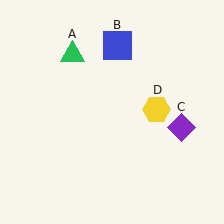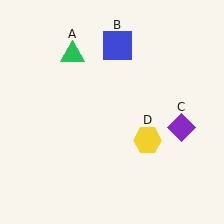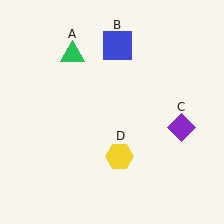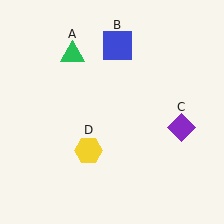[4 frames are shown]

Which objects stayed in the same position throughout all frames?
Green triangle (object A) and blue square (object B) and purple diamond (object C) remained stationary.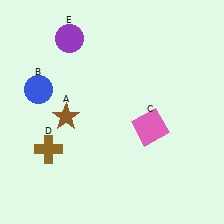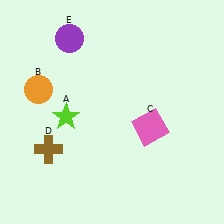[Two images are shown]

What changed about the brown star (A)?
In Image 1, A is brown. In Image 2, it changed to lime.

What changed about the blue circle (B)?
In Image 1, B is blue. In Image 2, it changed to orange.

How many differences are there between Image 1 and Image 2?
There are 2 differences between the two images.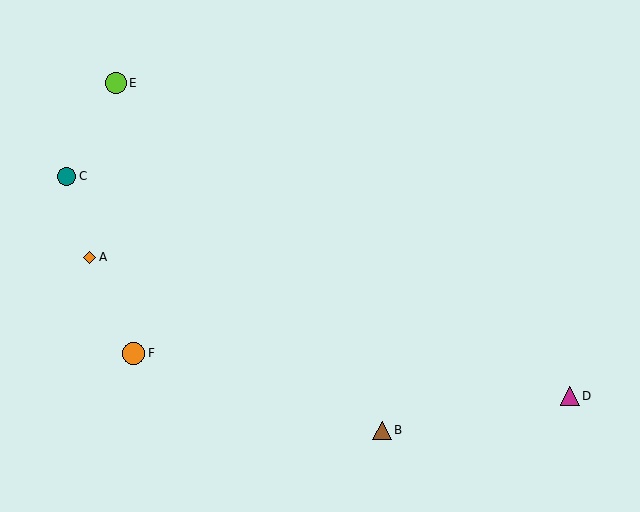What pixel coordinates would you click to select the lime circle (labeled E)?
Click at (116, 83) to select the lime circle E.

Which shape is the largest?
The orange circle (labeled F) is the largest.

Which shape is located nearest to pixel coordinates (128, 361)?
The orange circle (labeled F) at (134, 353) is nearest to that location.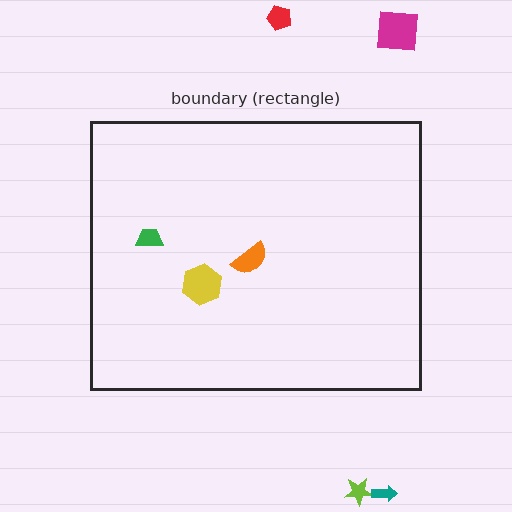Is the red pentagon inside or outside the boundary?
Outside.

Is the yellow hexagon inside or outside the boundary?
Inside.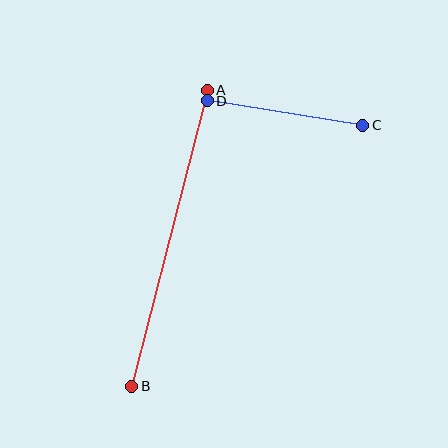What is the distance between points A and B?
The distance is approximately 306 pixels.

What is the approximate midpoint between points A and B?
The midpoint is at approximately (169, 238) pixels.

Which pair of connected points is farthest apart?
Points A and B are farthest apart.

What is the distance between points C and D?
The distance is approximately 157 pixels.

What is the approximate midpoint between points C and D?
The midpoint is at approximately (285, 113) pixels.